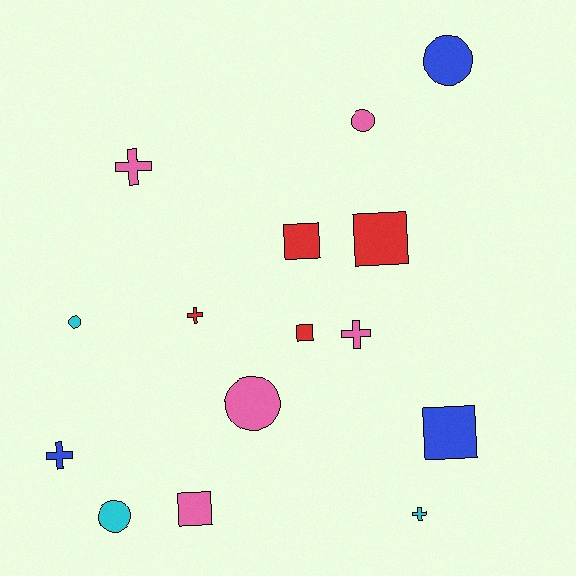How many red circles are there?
There are no red circles.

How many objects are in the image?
There are 15 objects.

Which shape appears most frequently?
Cross, with 5 objects.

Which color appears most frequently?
Pink, with 5 objects.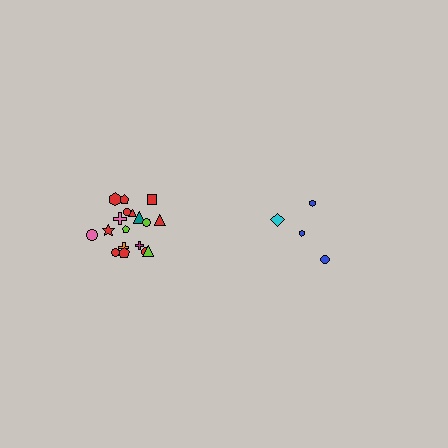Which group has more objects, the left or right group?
The left group.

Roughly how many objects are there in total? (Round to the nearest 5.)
Roughly 20 objects in total.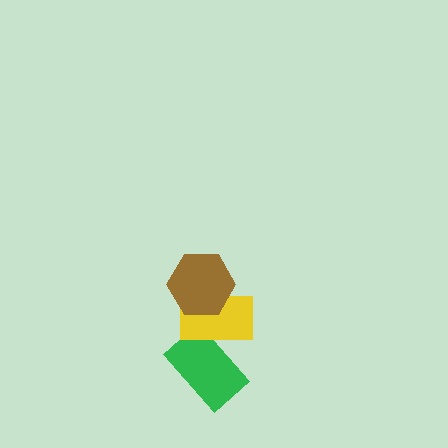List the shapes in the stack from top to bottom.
From top to bottom: the brown hexagon, the yellow rectangle, the green rectangle.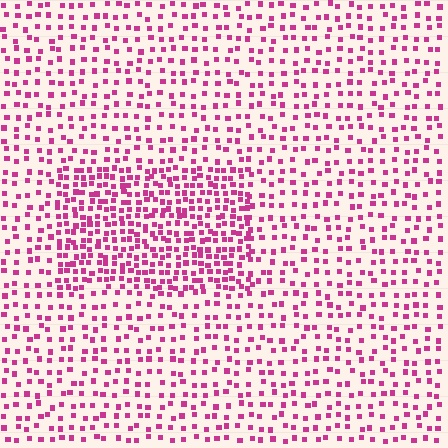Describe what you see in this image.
The image contains small magenta elements arranged at two different densities. A rectangle-shaped region is visible where the elements are more densely packed than the surrounding area.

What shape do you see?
I see a rectangle.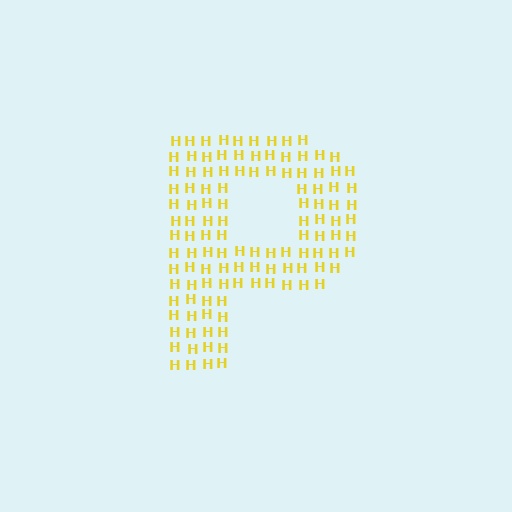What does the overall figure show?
The overall figure shows the letter P.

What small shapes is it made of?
It is made of small letter H's.